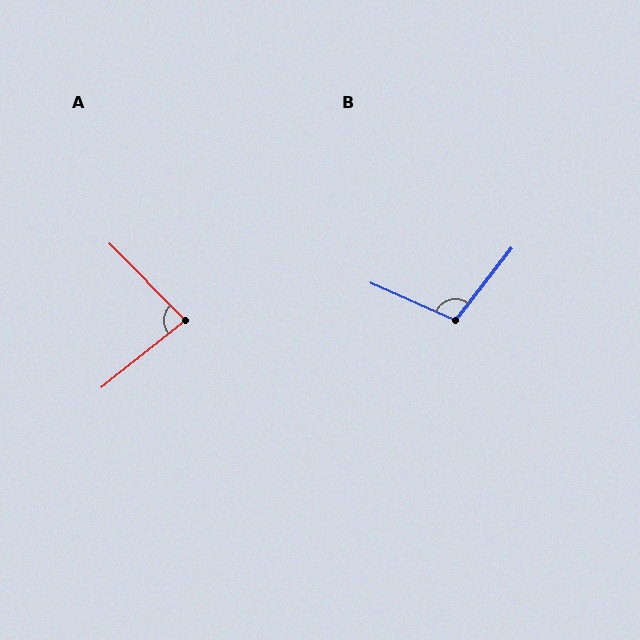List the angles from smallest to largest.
A (84°), B (104°).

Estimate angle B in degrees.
Approximately 104 degrees.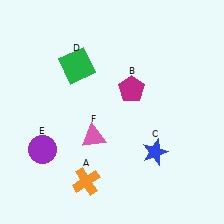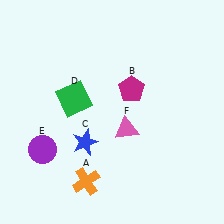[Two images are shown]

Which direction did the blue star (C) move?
The blue star (C) moved left.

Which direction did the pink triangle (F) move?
The pink triangle (F) moved right.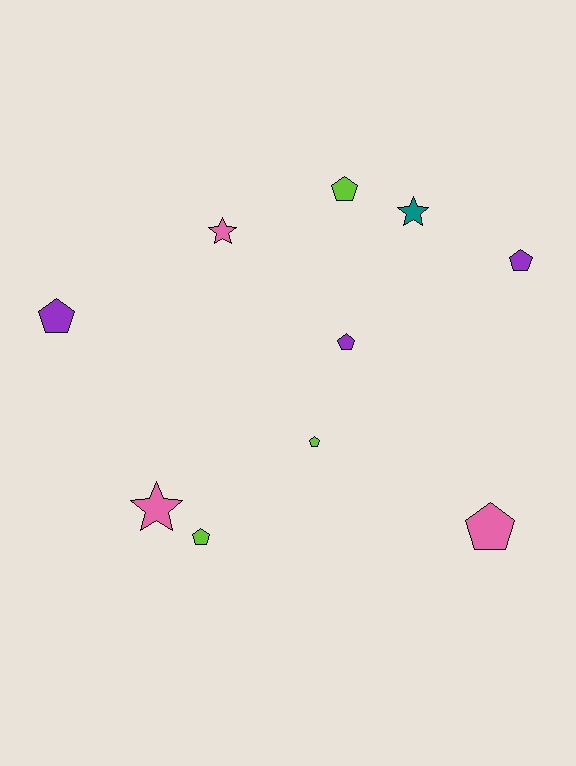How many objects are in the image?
There are 10 objects.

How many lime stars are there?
There are no lime stars.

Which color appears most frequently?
Pink, with 3 objects.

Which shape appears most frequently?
Pentagon, with 7 objects.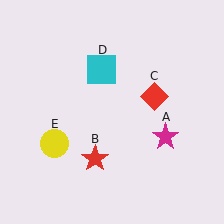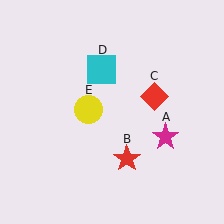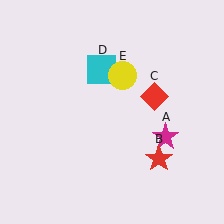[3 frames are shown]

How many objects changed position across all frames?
2 objects changed position: red star (object B), yellow circle (object E).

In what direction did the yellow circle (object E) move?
The yellow circle (object E) moved up and to the right.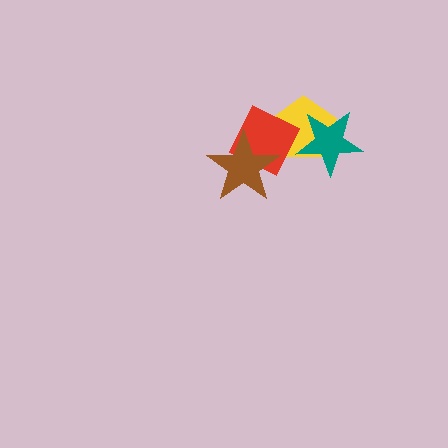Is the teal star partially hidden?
No, no other shape covers it.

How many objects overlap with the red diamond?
3 objects overlap with the red diamond.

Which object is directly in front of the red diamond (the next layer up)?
The teal star is directly in front of the red diamond.